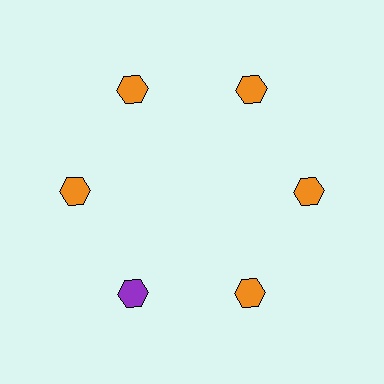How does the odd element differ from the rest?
It has a different color: purple instead of orange.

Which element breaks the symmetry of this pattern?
The purple hexagon at roughly the 7 o'clock position breaks the symmetry. All other shapes are orange hexagons.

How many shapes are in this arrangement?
There are 6 shapes arranged in a ring pattern.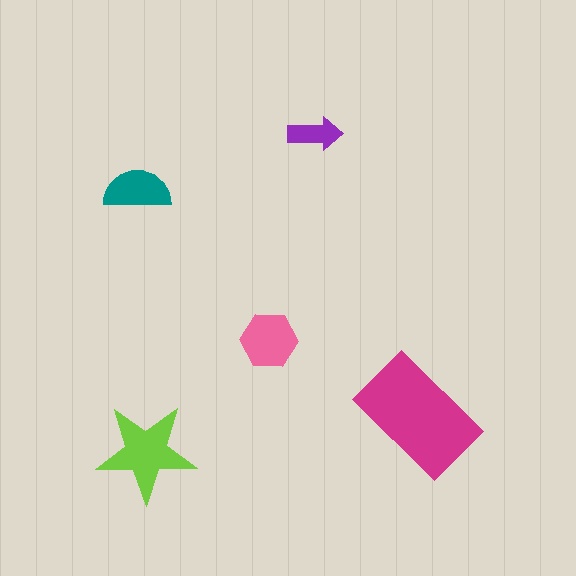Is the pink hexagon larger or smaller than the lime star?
Smaller.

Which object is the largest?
The magenta rectangle.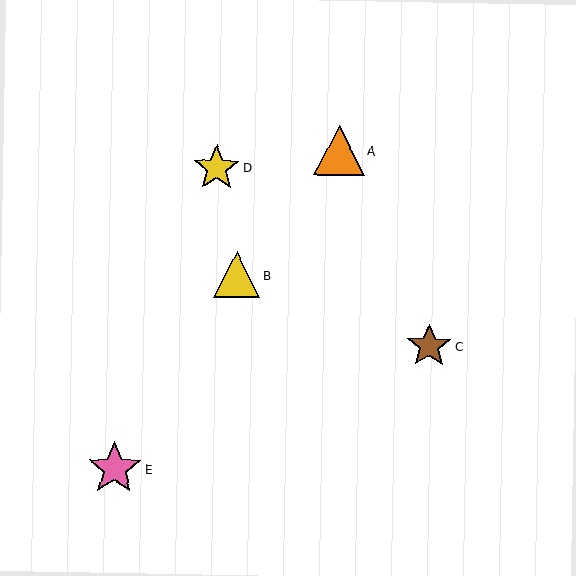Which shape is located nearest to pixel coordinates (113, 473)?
The pink star (labeled E) at (114, 469) is nearest to that location.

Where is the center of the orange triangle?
The center of the orange triangle is at (339, 150).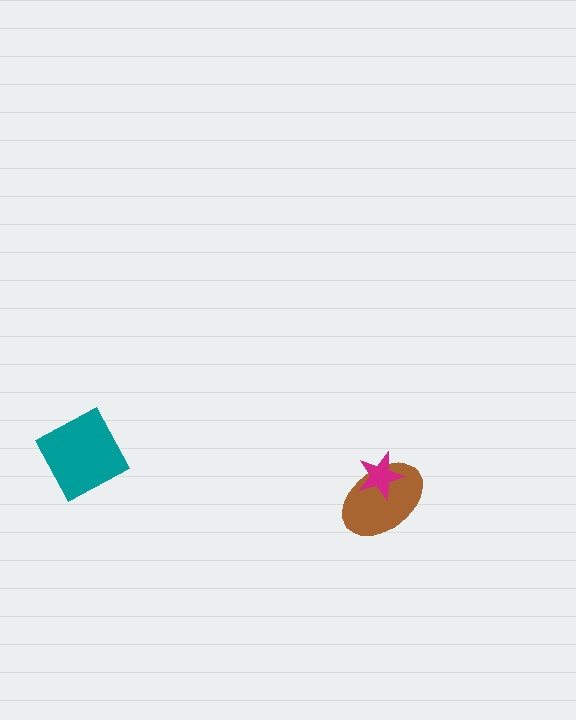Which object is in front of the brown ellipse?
The magenta star is in front of the brown ellipse.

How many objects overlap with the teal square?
0 objects overlap with the teal square.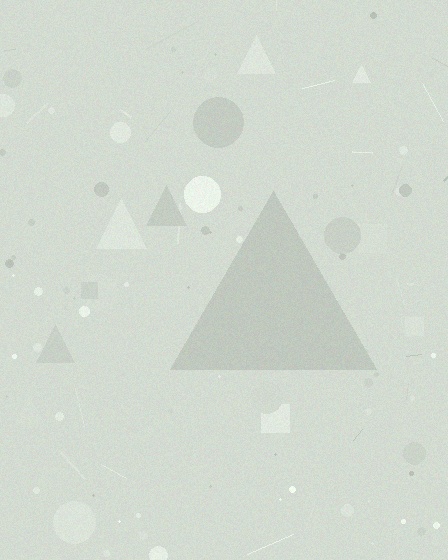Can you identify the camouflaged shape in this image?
The camouflaged shape is a triangle.